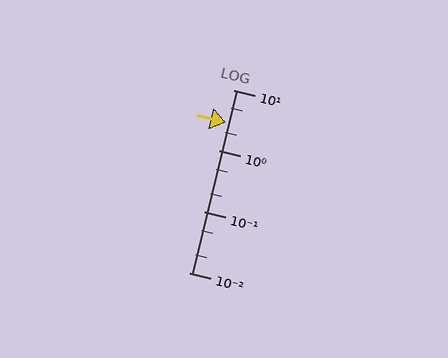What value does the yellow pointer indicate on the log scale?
The pointer indicates approximately 2.9.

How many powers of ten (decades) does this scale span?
The scale spans 3 decades, from 0.01 to 10.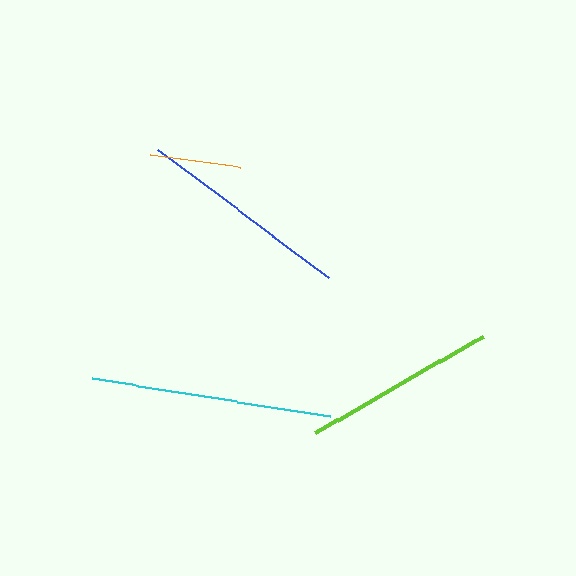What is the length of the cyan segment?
The cyan segment is approximately 241 pixels long.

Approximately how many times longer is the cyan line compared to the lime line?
The cyan line is approximately 1.2 times the length of the lime line.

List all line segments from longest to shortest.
From longest to shortest: cyan, blue, lime, orange.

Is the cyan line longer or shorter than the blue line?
The cyan line is longer than the blue line.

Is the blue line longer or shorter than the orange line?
The blue line is longer than the orange line.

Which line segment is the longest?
The cyan line is the longest at approximately 241 pixels.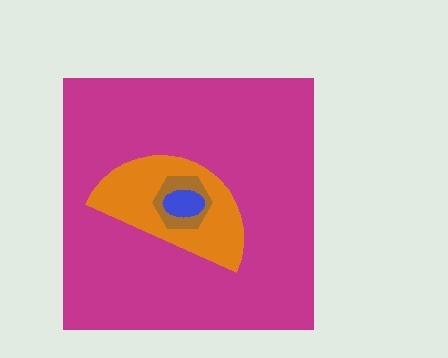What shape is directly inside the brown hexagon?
The blue ellipse.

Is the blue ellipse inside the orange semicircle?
Yes.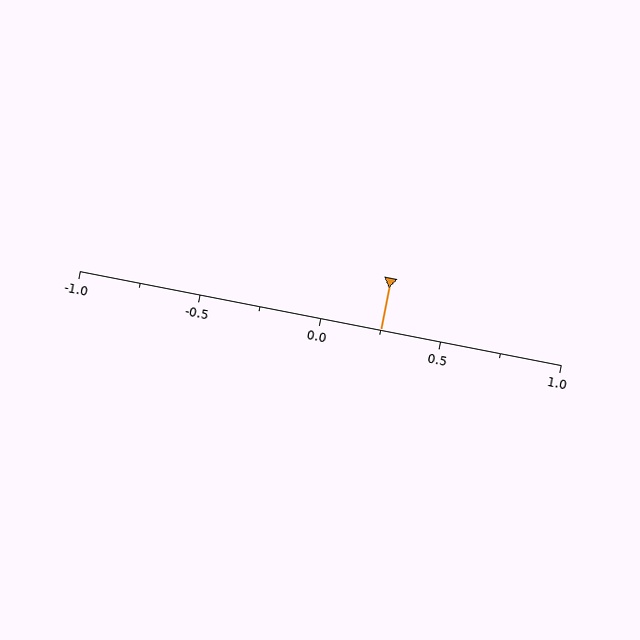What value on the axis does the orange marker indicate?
The marker indicates approximately 0.25.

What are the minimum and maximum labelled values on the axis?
The axis runs from -1.0 to 1.0.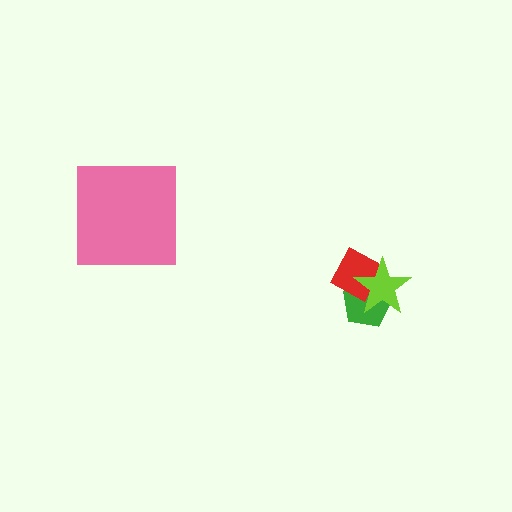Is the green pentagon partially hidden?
Yes, it is partially covered by another shape.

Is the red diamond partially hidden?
Yes, it is partially covered by another shape.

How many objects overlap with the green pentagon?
2 objects overlap with the green pentagon.